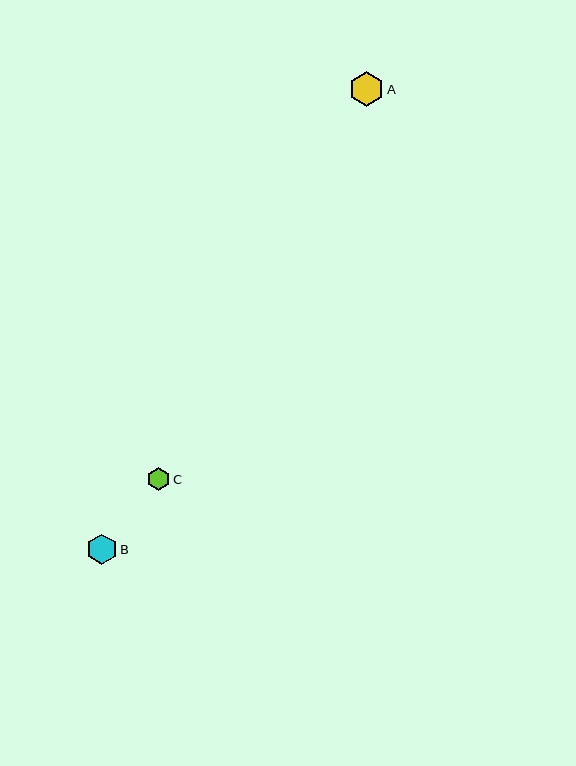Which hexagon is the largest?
Hexagon A is the largest with a size of approximately 34 pixels.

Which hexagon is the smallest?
Hexagon C is the smallest with a size of approximately 23 pixels.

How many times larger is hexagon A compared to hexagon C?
Hexagon A is approximately 1.5 times the size of hexagon C.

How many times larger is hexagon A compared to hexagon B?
Hexagon A is approximately 1.1 times the size of hexagon B.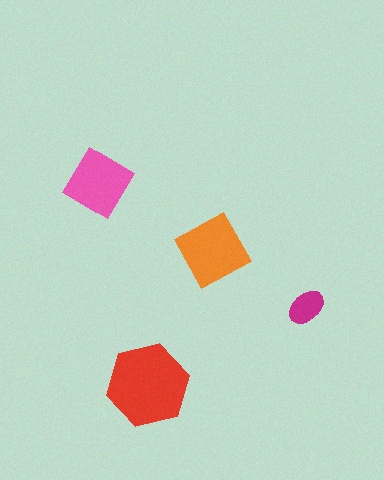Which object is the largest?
The red hexagon.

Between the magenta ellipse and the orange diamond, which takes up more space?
The orange diamond.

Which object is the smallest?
The magenta ellipse.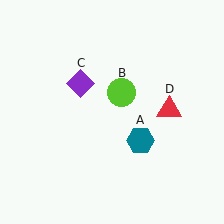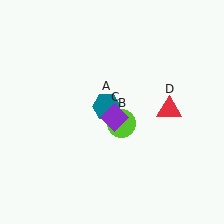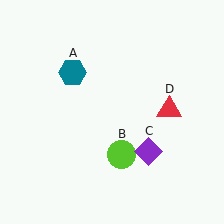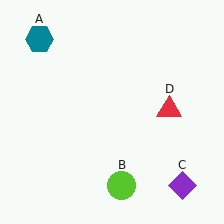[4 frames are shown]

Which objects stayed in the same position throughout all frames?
Red triangle (object D) remained stationary.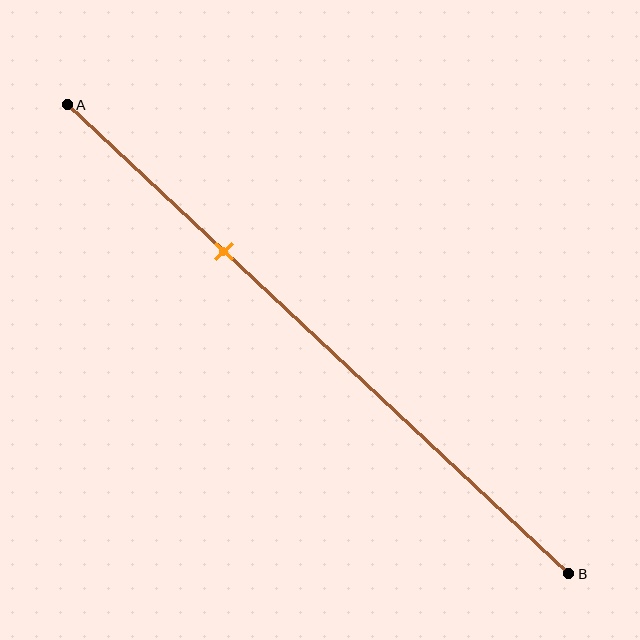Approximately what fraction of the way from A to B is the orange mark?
The orange mark is approximately 30% of the way from A to B.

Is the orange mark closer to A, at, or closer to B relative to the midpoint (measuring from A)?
The orange mark is closer to point A than the midpoint of segment AB.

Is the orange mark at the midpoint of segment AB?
No, the mark is at about 30% from A, not at the 50% midpoint.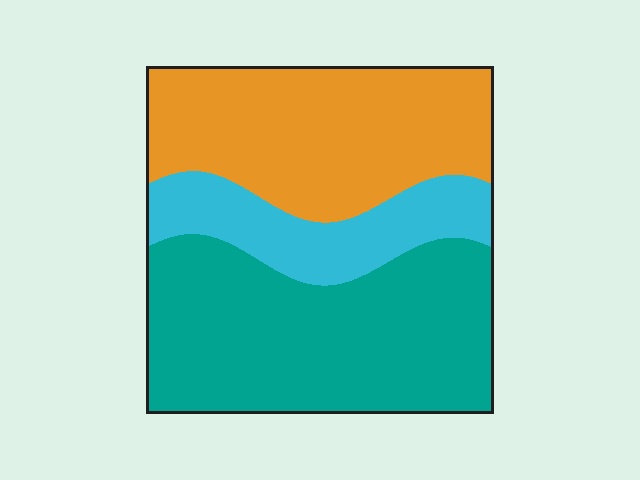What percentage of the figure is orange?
Orange takes up about three eighths (3/8) of the figure.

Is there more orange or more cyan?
Orange.